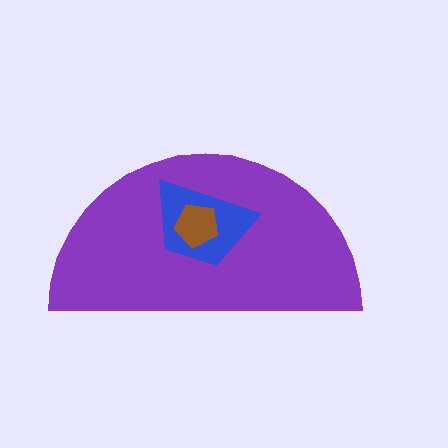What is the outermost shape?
The purple semicircle.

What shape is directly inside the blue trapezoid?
The brown pentagon.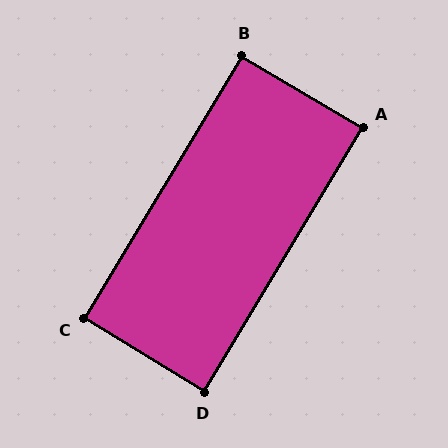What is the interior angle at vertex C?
Approximately 90 degrees (approximately right).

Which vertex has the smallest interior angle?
D, at approximately 90 degrees.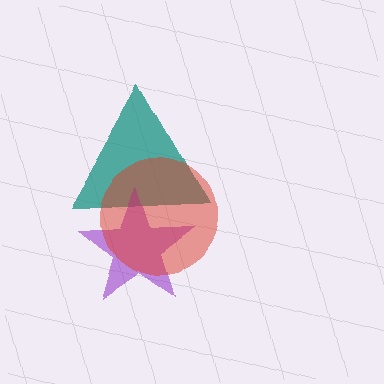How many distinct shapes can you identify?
There are 3 distinct shapes: a teal triangle, a purple star, a red circle.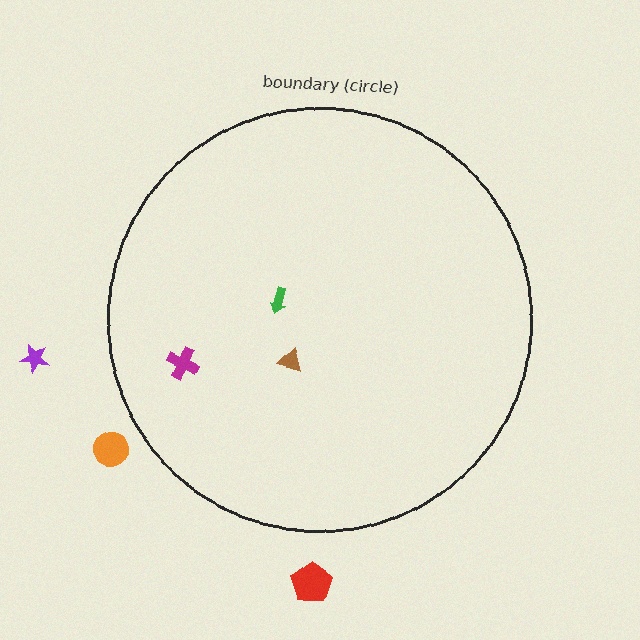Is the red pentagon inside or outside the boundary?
Outside.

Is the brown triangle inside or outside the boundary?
Inside.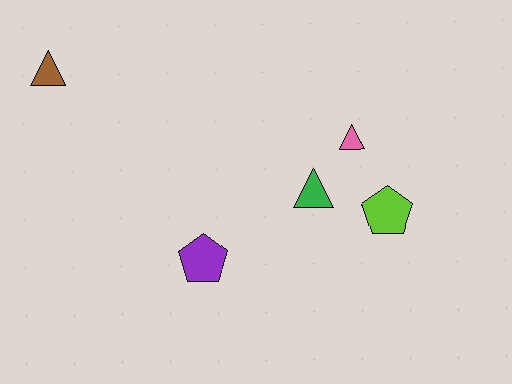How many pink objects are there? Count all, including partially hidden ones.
There is 1 pink object.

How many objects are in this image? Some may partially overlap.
There are 5 objects.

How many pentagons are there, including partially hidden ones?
There are 2 pentagons.